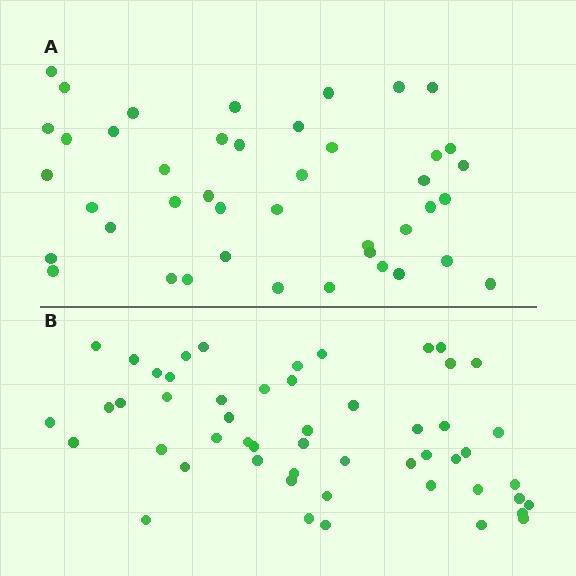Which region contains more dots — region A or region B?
Region B (the bottom region) has more dots.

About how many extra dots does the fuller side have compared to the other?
Region B has roughly 8 or so more dots than region A.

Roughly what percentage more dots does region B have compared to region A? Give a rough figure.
About 20% more.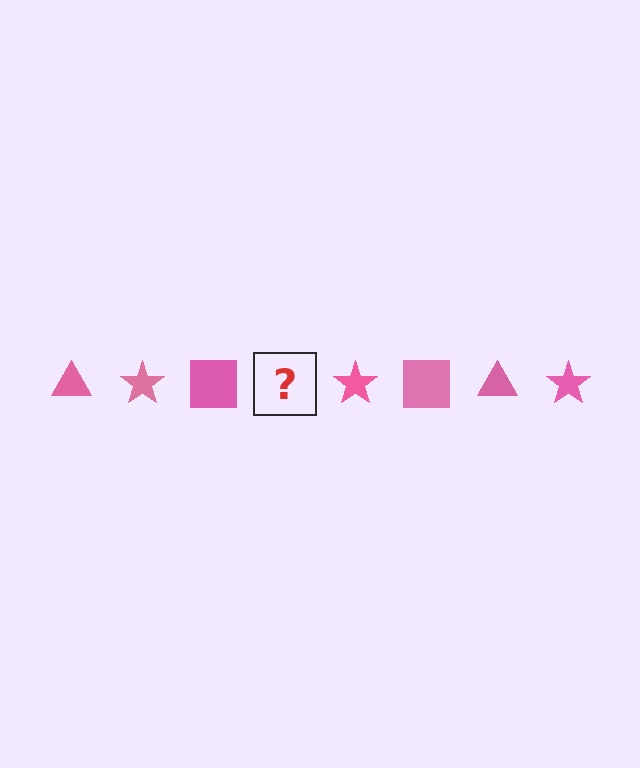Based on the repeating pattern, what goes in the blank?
The blank should be a pink triangle.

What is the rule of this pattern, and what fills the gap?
The rule is that the pattern cycles through triangle, star, square shapes in pink. The gap should be filled with a pink triangle.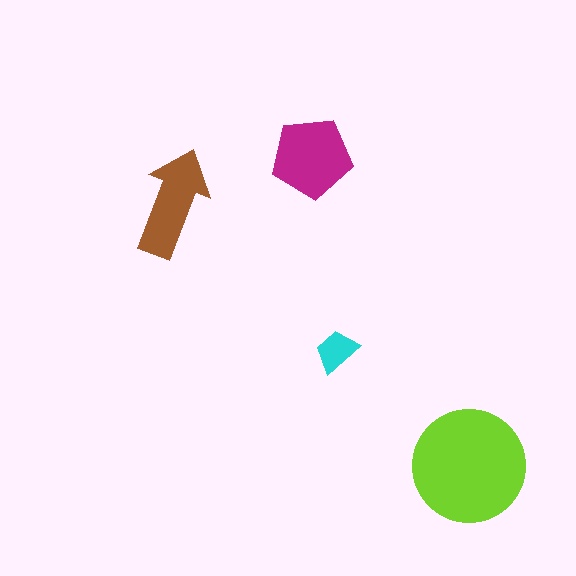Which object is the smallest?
The cyan trapezoid.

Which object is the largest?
The lime circle.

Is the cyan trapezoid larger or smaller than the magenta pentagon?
Smaller.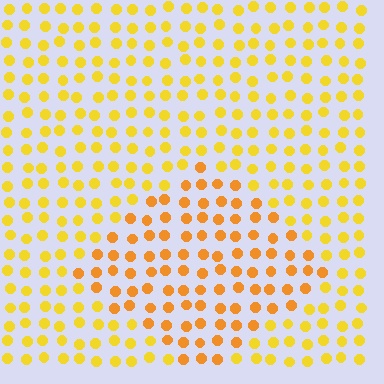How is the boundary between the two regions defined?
The boundary is defined purely by a slight shift in hue (about 22 degrees). Spacing, size, and orientation are identical on both sides.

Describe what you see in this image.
The image is filled with small yellow elements in a uniform arrangement. A diamond-shaped region is visible where the elements are tinted to a slightly different hue, forming a subtle color boundary.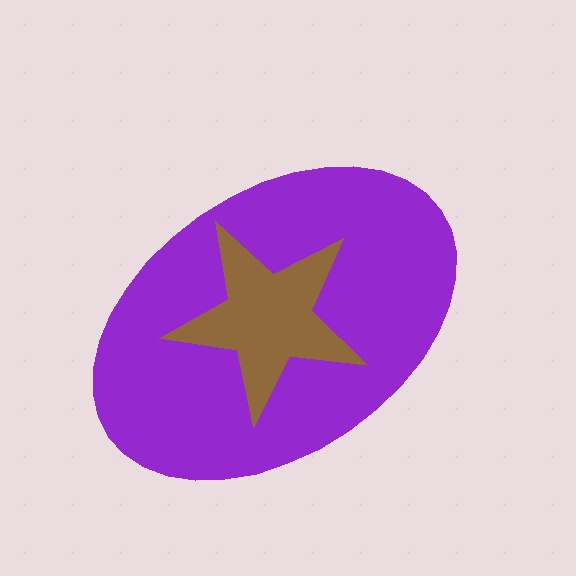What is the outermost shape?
The purple ellipse.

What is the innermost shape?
The brown star.